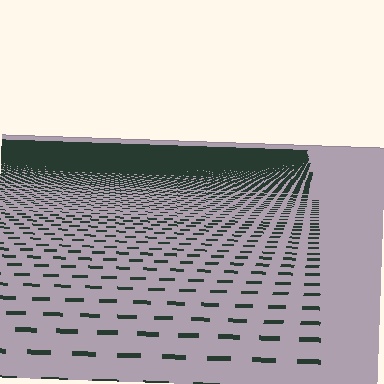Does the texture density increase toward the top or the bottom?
Density increases toward the top.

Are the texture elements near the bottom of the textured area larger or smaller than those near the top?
Larger. Near the bottom, elements are closer to the viewer and appear at a bigger on-screen size.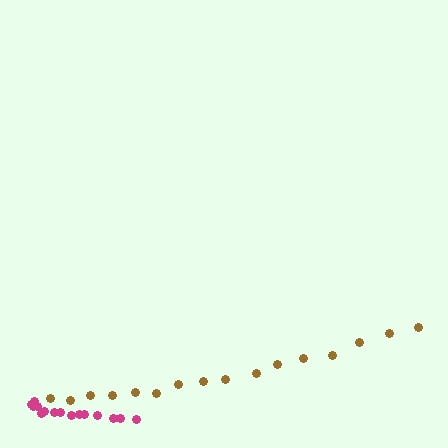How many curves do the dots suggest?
There are 2 distinct paths.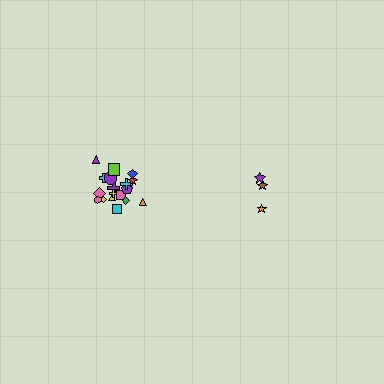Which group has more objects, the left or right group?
The left group.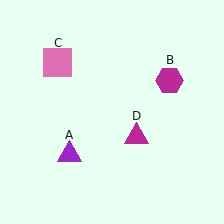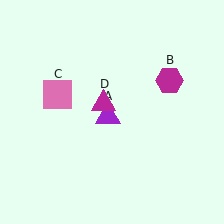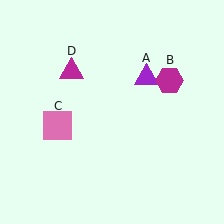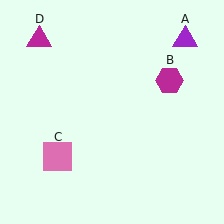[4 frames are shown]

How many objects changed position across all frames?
3 objects changed position: purple triangle (object A), pink square (object C), magenta triangle (object D).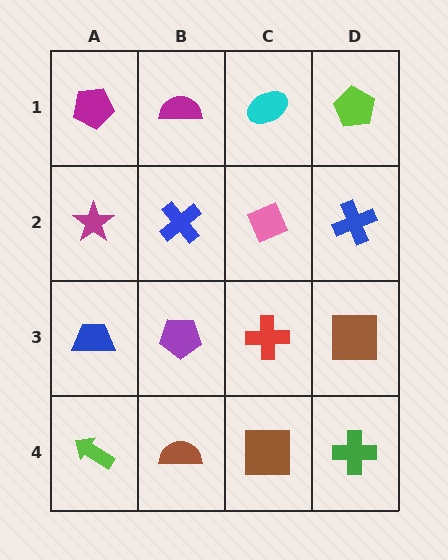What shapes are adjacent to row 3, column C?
A pink diamond (row 2, column C), a brown square (row 4, column C), a purple pentagon (row 3, column B), a brown square (row 3, column D).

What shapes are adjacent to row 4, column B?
A purple pentagon (row 3, column B), a lime arrow (row 4, column A), a brown square (row 4, column C).